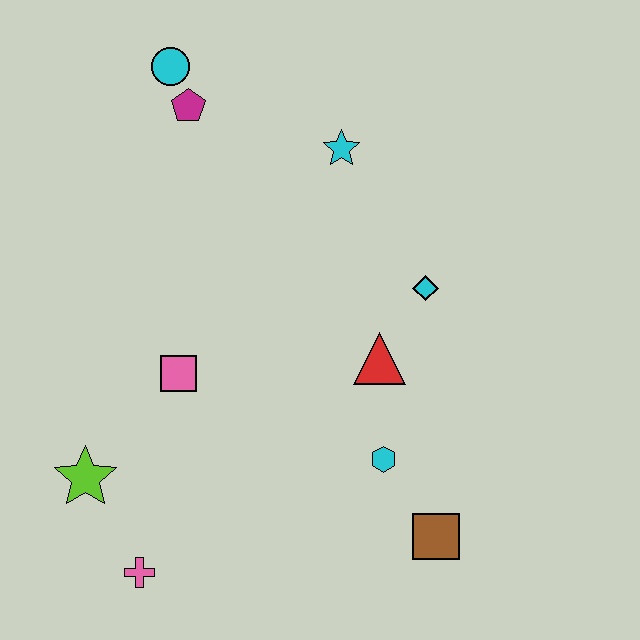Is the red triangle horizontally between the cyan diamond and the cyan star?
Yes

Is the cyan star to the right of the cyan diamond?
No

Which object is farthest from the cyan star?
The pink cross is farthest from the cyan star.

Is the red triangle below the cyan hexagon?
No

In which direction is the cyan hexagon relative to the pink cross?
The cyan hexagon is to the right of the pink cross.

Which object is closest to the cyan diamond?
The red triangle is closest to the cyan diamond.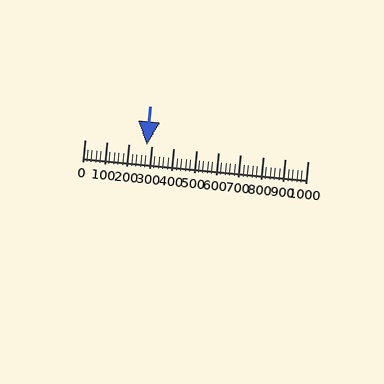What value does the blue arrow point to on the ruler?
The blue arrow points to approximately 281.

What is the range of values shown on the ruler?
The ruler shows values from 0 to 1000.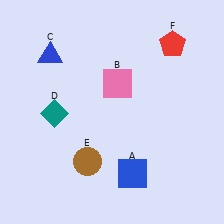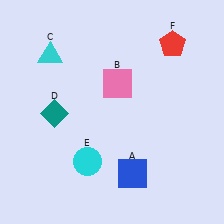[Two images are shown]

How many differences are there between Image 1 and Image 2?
There are 2 differences between the two images.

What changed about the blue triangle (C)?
In Image 1, C is blue. In Image 2, it changed to cyan.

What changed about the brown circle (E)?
In Image 1, E is brown. In Image 2, it changed to cyan.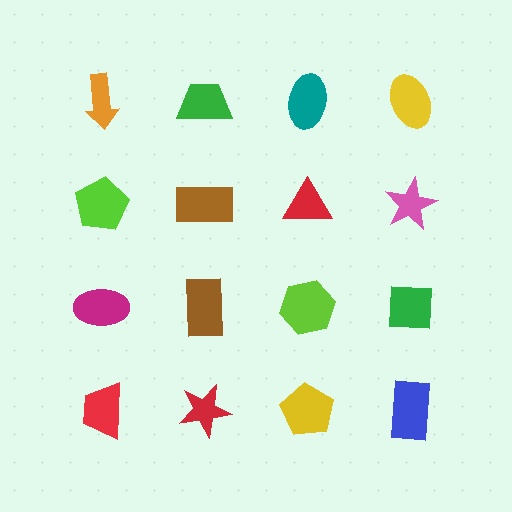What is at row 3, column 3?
A lime hexagon.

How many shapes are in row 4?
4 shapes.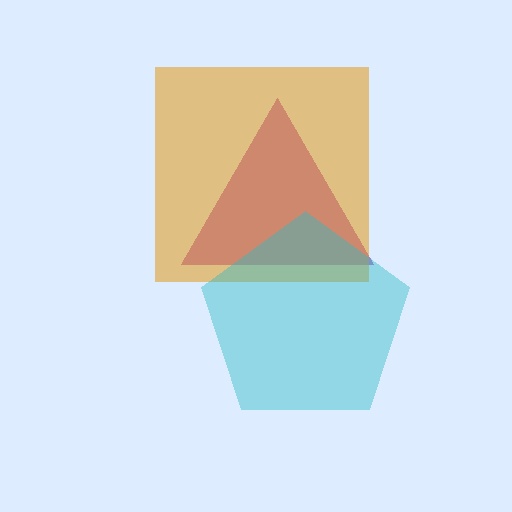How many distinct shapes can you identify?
There are 3 distinct shapes: a purple triangle, an orange square, a cyan pentagon.